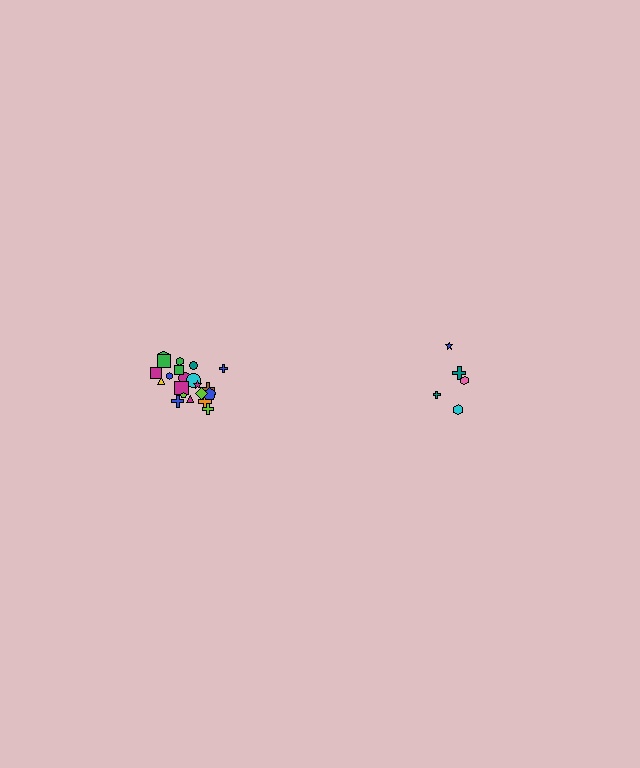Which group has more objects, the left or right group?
The left group.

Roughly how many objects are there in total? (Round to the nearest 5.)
Roughly 25 objects in total.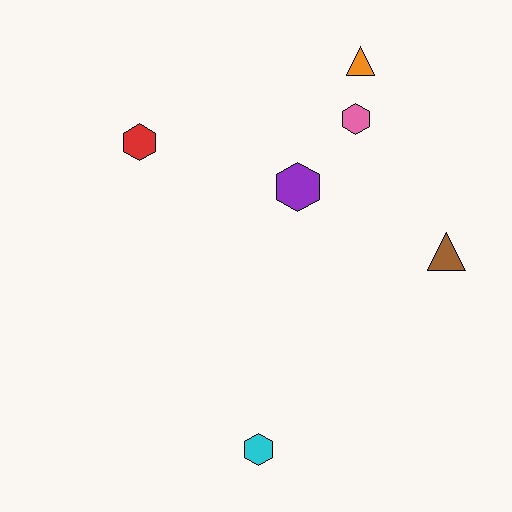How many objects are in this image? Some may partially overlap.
There are 6 objects.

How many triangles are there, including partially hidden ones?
There are 2 triangles.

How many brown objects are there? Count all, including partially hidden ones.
There is 1 brown object.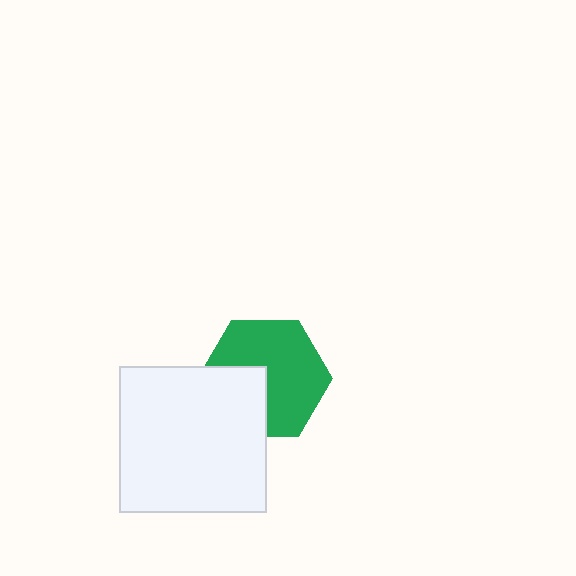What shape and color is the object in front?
The object in front is a white square.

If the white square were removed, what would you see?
You would see the complete green hexagon.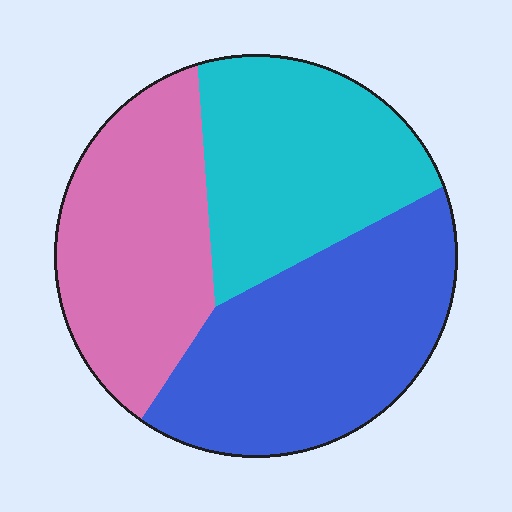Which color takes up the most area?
Blue, at roughly 40%.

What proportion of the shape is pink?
Pink covers 31% of the shape.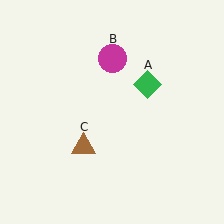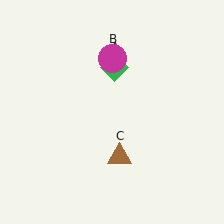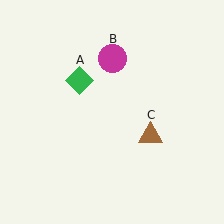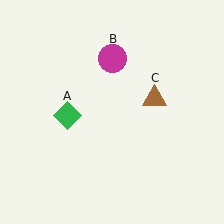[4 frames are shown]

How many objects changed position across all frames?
2 objects changed position: green diamond (object A), brown triangle (object C).